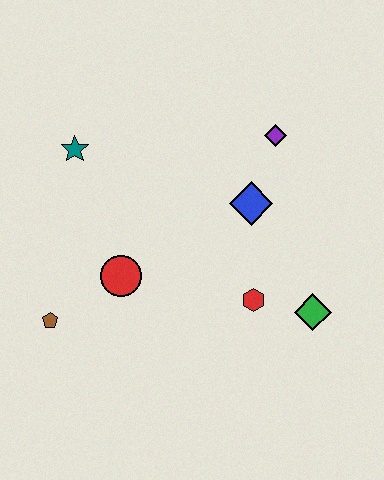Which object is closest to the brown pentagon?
The red circle is closest to the brown pentagon.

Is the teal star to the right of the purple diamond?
No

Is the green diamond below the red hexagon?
Yes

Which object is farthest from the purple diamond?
The brown pentagon is farthest from the purple diamond.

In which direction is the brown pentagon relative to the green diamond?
The brown pentagon is to the left of the green diamond.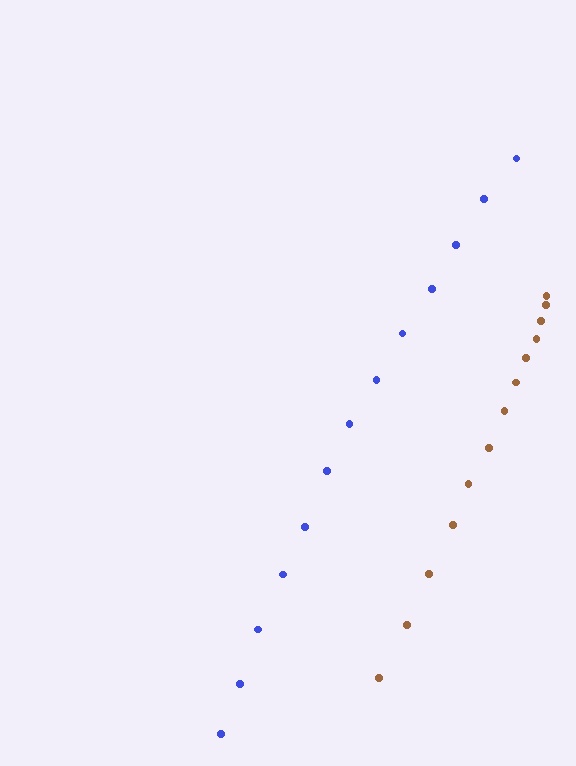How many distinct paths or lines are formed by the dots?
There are 2 distinct paths.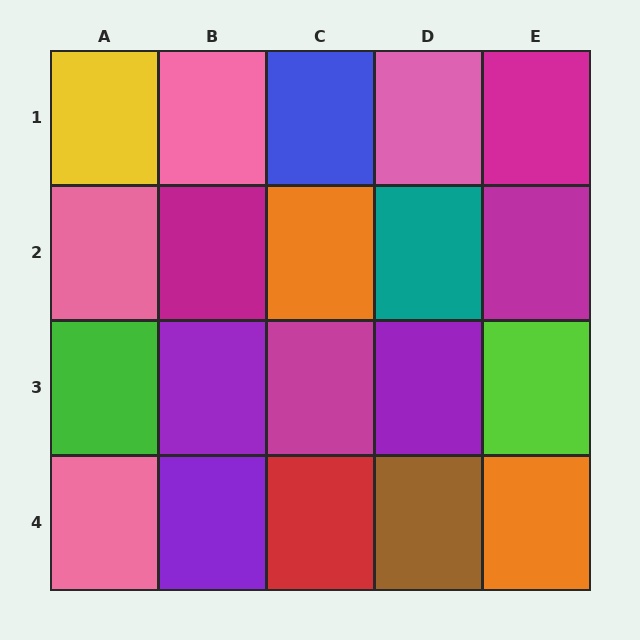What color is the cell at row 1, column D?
Pink.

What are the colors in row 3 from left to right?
Green, purple, magenta, purple, lime.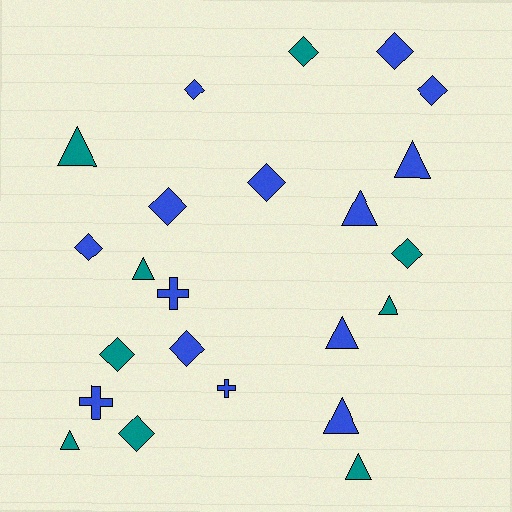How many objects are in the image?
There are 23 objects.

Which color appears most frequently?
Blue, with 14 objects.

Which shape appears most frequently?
Diamond, with 11 objects.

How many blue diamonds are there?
There are 7 blue diamonds.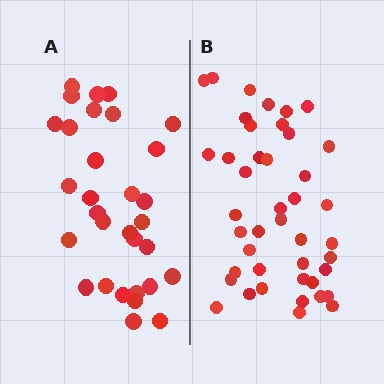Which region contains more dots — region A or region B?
Region B (the right region) has more dots.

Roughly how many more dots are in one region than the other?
Region B has roughly 12 or so more dots than region A.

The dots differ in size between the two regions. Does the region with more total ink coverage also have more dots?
No. Region A has more total ink coverage because its dots are larger, but region B actually contains more individual dots. Total area can be misleading — the number of items is what matters here.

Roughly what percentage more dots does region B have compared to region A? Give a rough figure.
About 40% more.